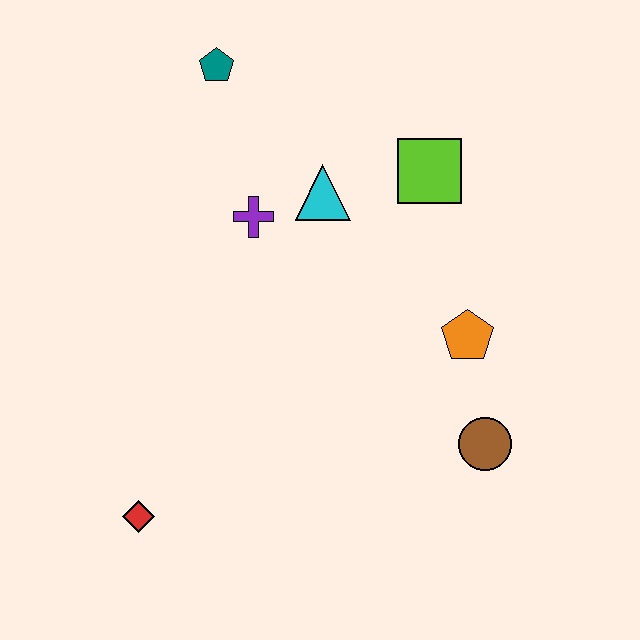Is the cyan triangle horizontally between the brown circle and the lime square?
No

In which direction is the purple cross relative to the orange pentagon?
The purple cross is to the left of the orange pentagon.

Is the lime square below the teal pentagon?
Yes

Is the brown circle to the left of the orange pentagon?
No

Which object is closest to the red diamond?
The purple cross is closest to the red diamond.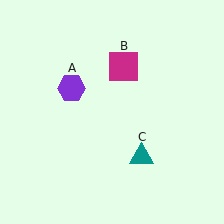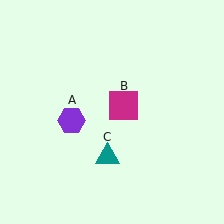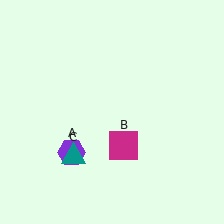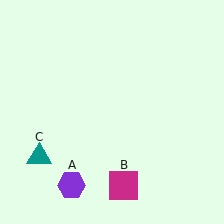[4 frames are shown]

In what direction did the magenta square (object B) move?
The magenta square (object B) moved down.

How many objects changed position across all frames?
3 objects changed position: purple hexagon (object A), magenta square (object B), teal triangle (object C).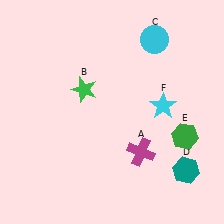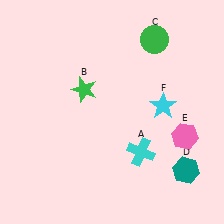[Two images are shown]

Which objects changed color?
A changed from magenta to cyan. C changed from cyan to green. E changed from green to pink.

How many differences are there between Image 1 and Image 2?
There are 3 differences between the two images.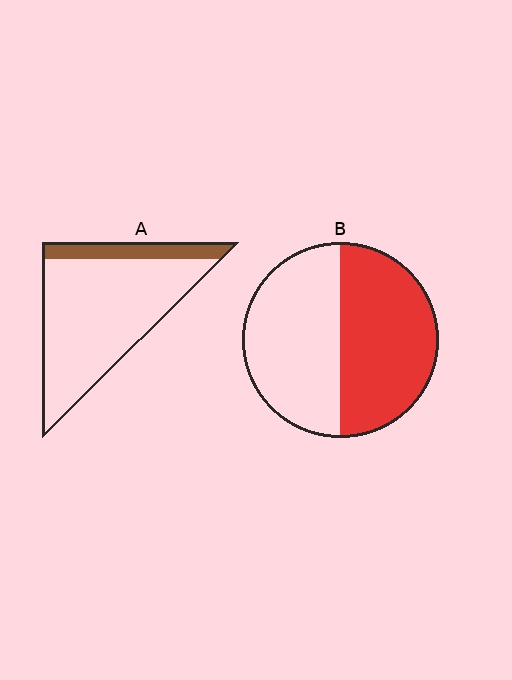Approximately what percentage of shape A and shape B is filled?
A is approximately 15% and B is approximately 50%.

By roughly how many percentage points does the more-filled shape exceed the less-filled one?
By roughly 35 percentage points (B over A).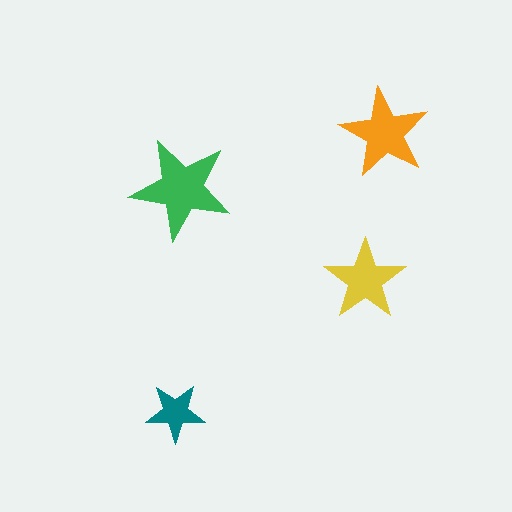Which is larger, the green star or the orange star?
The green one.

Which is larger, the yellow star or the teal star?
The yellow one.